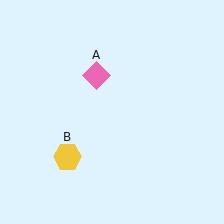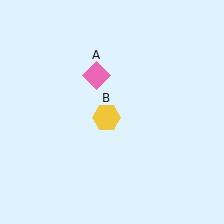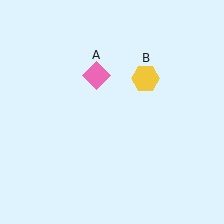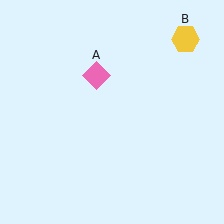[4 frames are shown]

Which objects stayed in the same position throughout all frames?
Pink diamond (object A) remained stationary.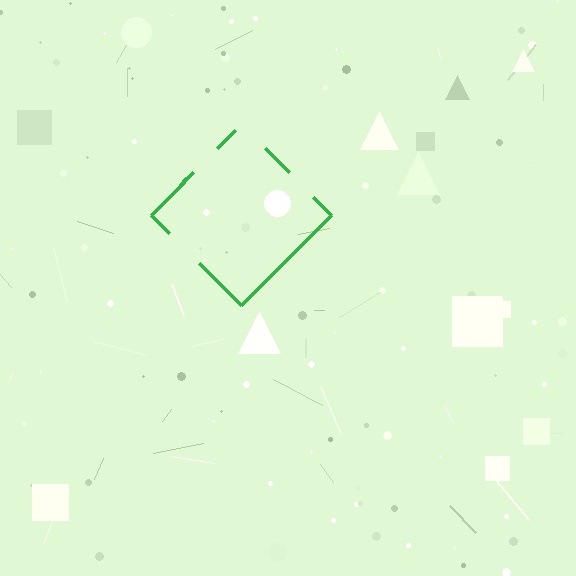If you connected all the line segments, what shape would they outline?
They would outline a diamond.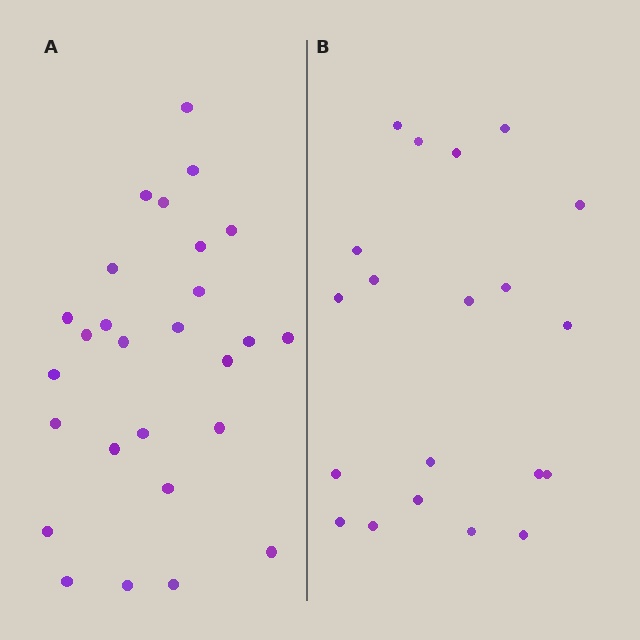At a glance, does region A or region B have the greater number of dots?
Region A (the left region) has more dots.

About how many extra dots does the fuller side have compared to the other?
Region A has roughly 8 or so more dots than region B.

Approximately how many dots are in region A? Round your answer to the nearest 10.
About 30 dots. (The exact count is 27, which rounds to 30.)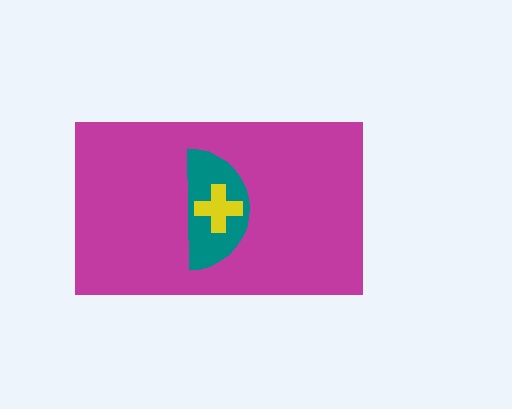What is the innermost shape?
The yellow cross.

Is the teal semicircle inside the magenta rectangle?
Yes.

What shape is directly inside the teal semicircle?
The yellow cross.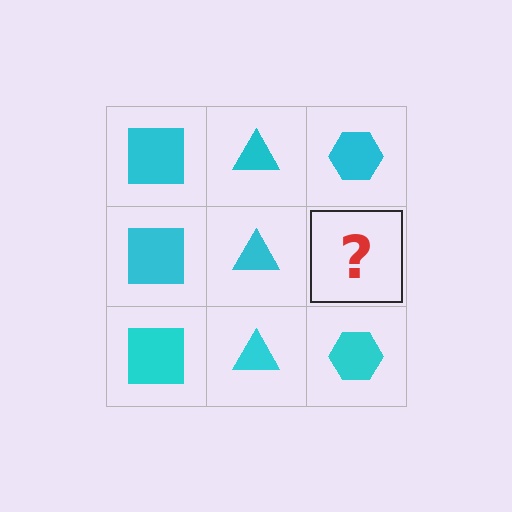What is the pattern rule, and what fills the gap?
The rule is that each column has a consistent shape. The gap should be filled with a cyan hexagon.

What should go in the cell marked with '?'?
The missing cell should contain a cyan hexagon.